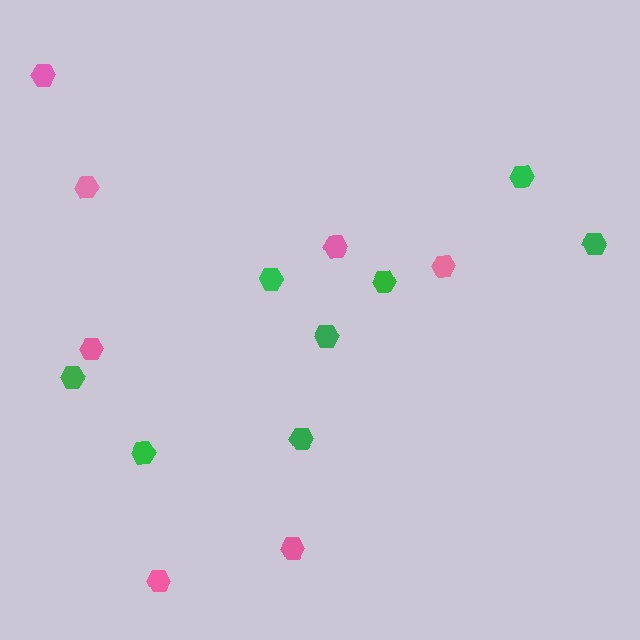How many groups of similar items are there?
There are 2 groups: one group of pink hexagons (7) and one group of green hexagons (8).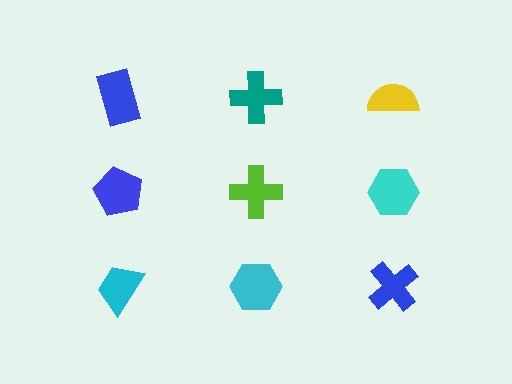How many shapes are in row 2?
3 shapes.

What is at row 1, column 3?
A yellow semicircle.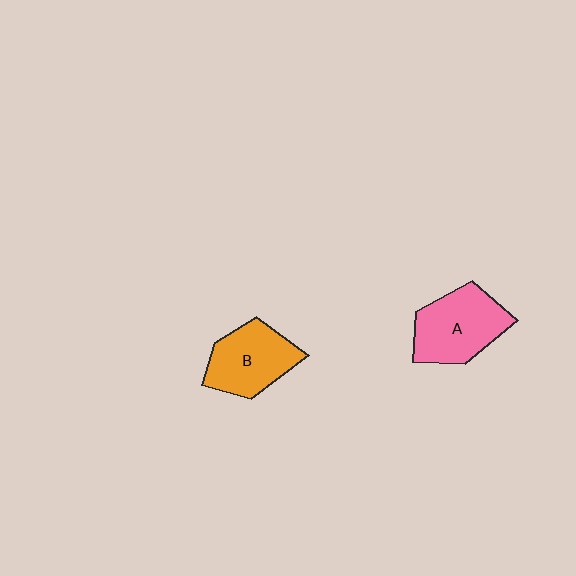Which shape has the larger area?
Shape A (pink).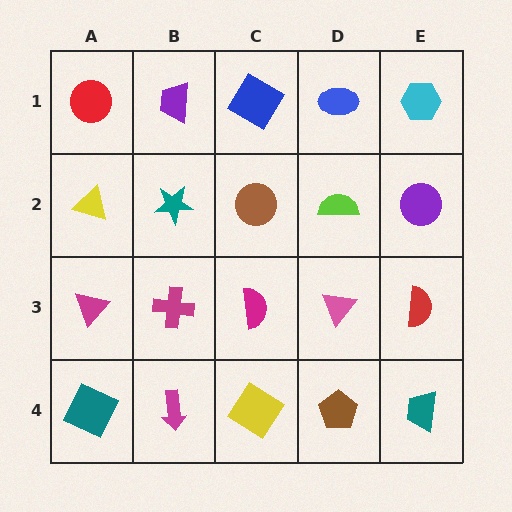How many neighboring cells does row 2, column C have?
4.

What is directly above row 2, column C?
A blue diamond.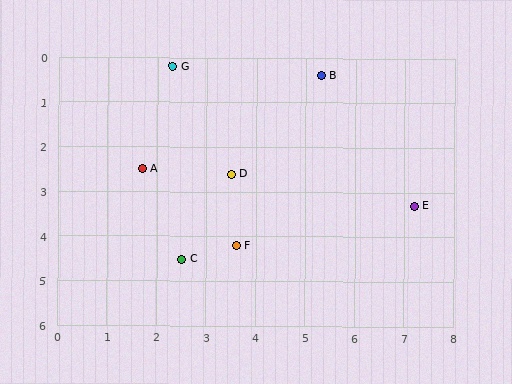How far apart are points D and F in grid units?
Points D and F are about 1.6 grid units apart.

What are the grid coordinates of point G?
Point G is at approximately (2.3, 0.2).